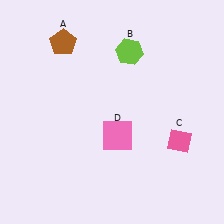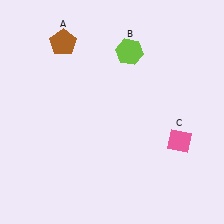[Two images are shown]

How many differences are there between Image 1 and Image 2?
There is 1 difference between the two images.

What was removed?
The pink square (D) was removed in Image 2.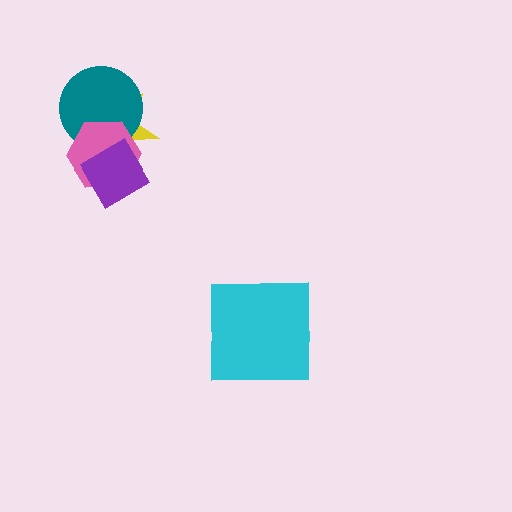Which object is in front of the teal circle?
The pink hexagon is in front of the teal circle.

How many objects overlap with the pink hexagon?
3 objects overlap with the pink hexagon.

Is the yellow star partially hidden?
Yes, it is partially covered by another shape.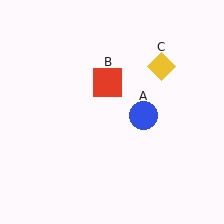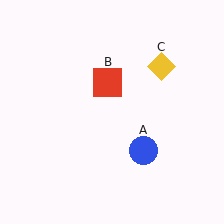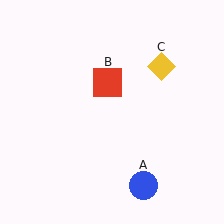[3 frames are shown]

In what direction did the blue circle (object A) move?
The blue circle (object A) moved down.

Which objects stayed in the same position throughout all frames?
Red square (object B) and yellow diamond (object C) remained stationary.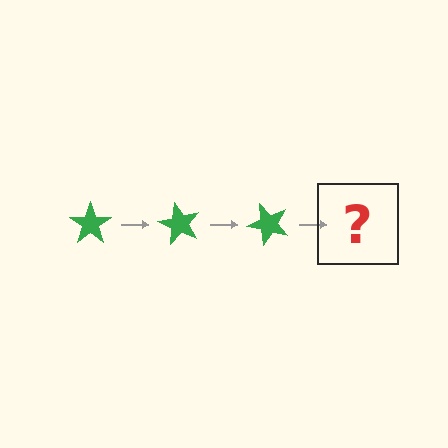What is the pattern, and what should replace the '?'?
The pattern is that the star rotates 60 degrees each step. The '?' should be a green star rotated 180 degrees.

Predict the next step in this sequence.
The next step is a green star rotated 180 degrees.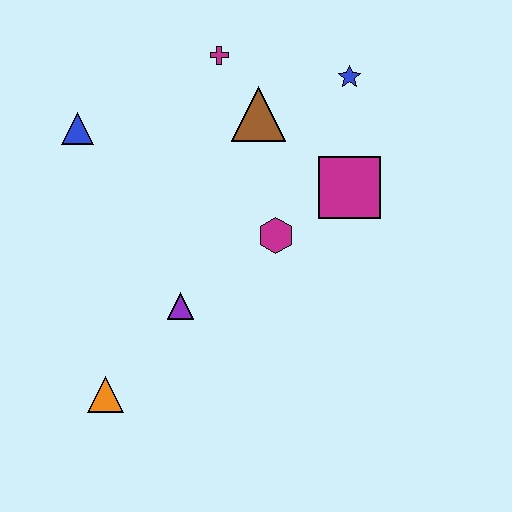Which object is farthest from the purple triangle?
The blue star is farthest from the purple triangle.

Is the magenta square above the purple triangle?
Yes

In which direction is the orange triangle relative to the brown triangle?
The orange triangle is below the brown triangle.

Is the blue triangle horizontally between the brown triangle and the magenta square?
No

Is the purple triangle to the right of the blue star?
No